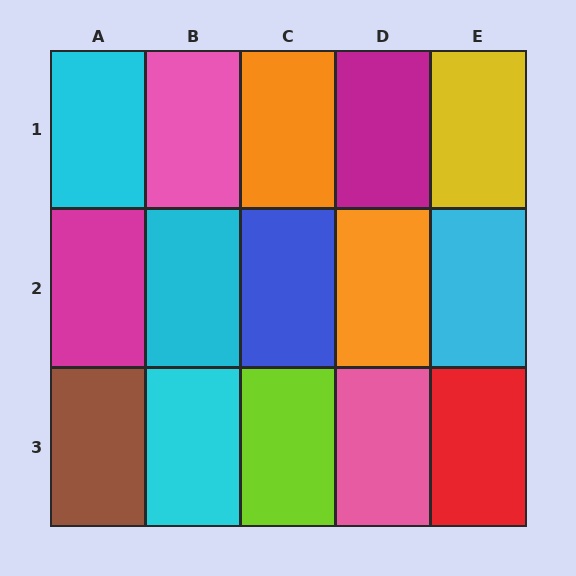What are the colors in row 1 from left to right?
Cyan, pink, orange, magenta, yellow.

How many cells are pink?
2 cells are pink.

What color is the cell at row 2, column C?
Blue.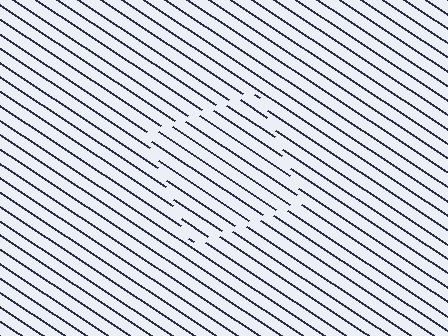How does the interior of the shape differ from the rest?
The interior of the shape contains the same grating, shifted by half a period — the contour is defined by the phase discontinuity where line-ends from the inner and outer gratings abut.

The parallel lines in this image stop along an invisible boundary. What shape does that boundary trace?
An illusory square. The interior of the shape contains the same grating, shifted by half a period — the contour is defined by the phase discontinuity where line-ends from the inner and outer gratings abut.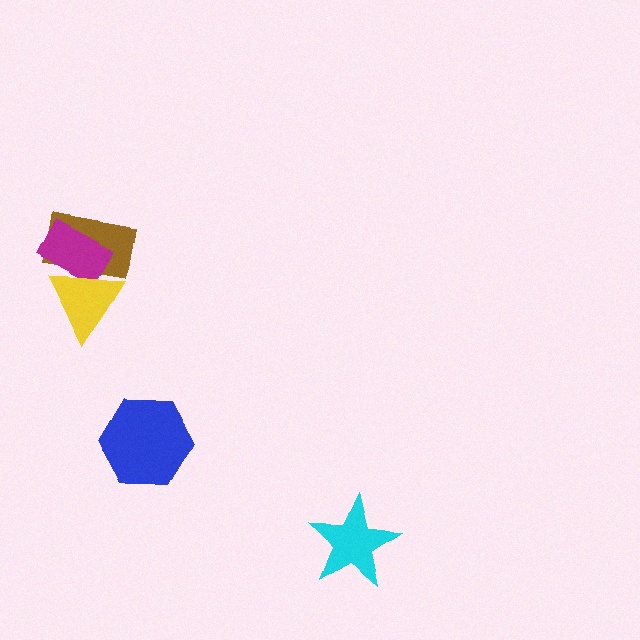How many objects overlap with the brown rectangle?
2 objects overlap with the brown rectangle.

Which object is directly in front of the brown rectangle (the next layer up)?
The magenta rectangle is directly in front of the brown rectangle.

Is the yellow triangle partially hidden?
No, no other shape covers it.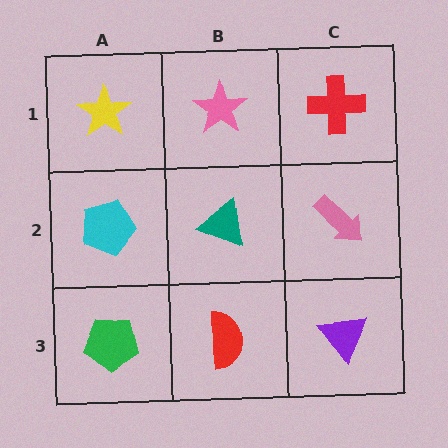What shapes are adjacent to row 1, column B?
A teal triangle (row 2, column B), a yellow star (row 1, column A), a red cross (row 1, column C).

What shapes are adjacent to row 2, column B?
A pink star (row 1, column B), a red semicircle (row 3, column B), a cyan pentagon (row 2, column A), a pink arrow (row 2, column C).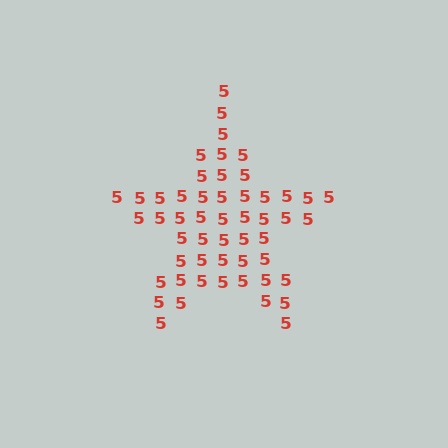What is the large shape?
The large shape is a star.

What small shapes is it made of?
It is made of small digit 5's.